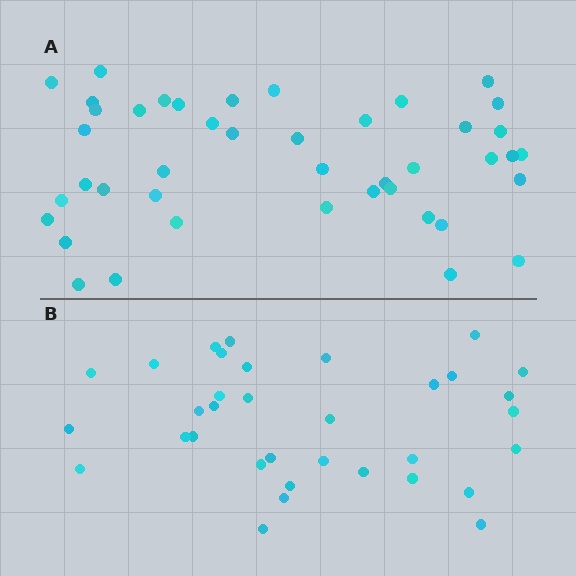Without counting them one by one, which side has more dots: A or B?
Region A (the top region) has more dots.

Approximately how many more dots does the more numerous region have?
Region A has roughly 8 or so more dots than region B.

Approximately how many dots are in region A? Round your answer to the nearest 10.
About 40 dots. (The exact count is 43, which rounds to 40.)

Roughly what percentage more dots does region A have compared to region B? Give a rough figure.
About 25% more.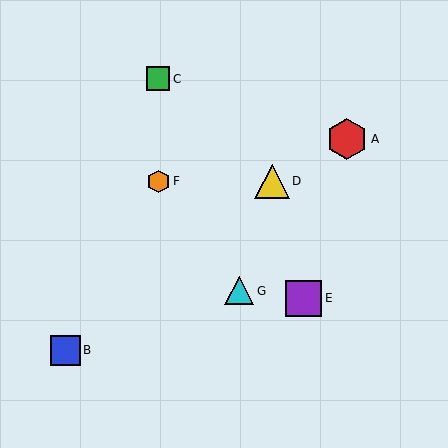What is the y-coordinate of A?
Object A is at y≈139.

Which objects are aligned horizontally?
Objects D, F are aligned horizontally.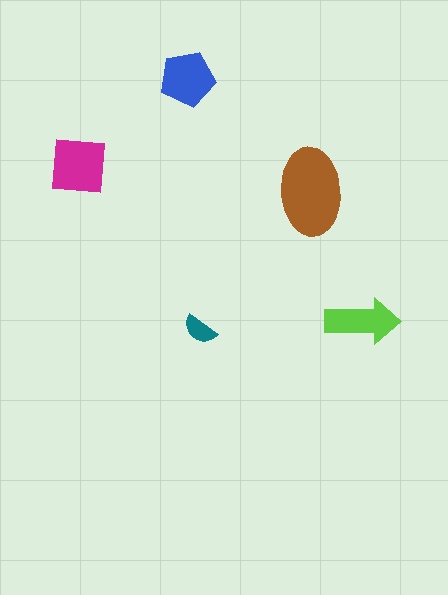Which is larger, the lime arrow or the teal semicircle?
The lime arrow.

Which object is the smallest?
The teal semicircle.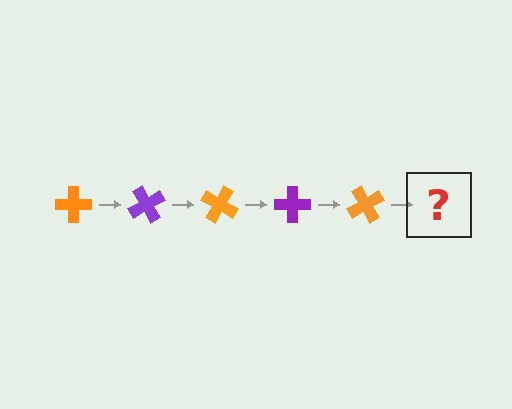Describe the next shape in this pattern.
It should be a purple cross, rotated 300 degrees from the start.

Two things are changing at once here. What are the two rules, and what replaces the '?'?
The two rules are that it rotates 60 degrees each step and the color cycles through orange and purple. The '?' should be a purple cross, rotated 300 degrees from the start.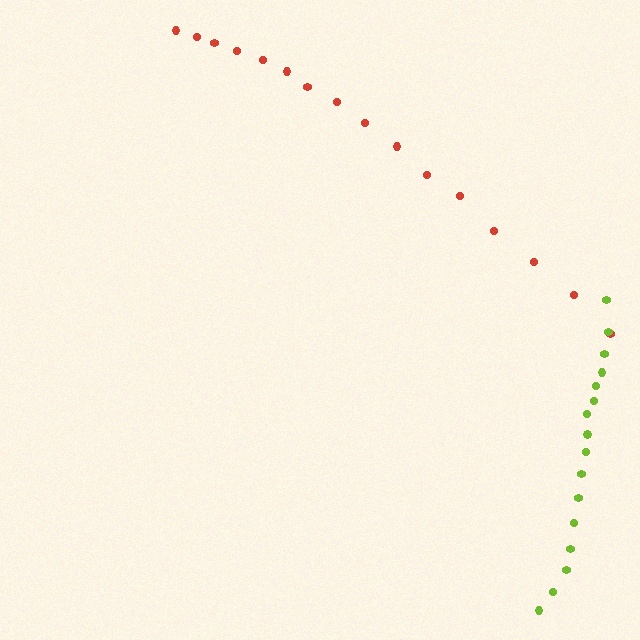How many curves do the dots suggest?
There are 2 distinct paths.